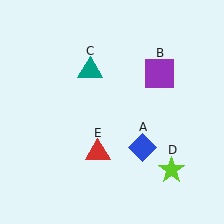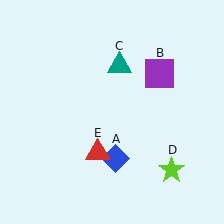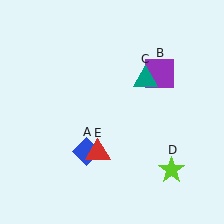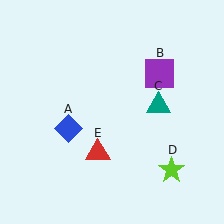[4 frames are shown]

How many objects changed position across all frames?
2 objects changed position: blue diamond (object A), teal triangle (object C).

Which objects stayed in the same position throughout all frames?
Purple square (object B) and lime star (object D) and red triangle (object E) remained stationary.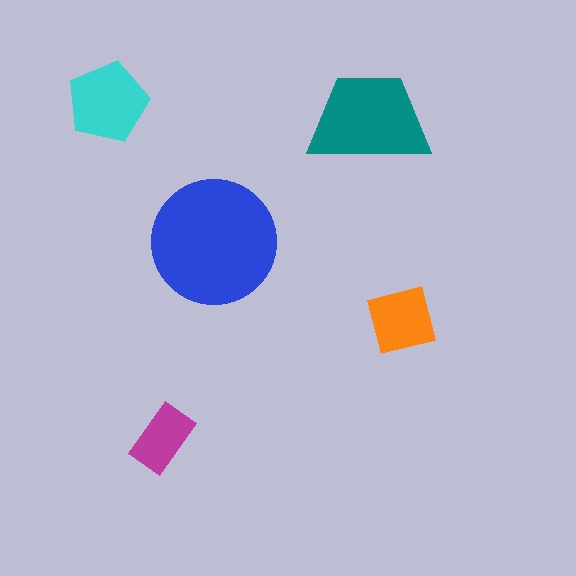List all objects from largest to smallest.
The blue circle, the teal trapezoid, the cyan pentagon, the orange square, the magenta rectangle.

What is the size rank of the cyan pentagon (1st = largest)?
3rd.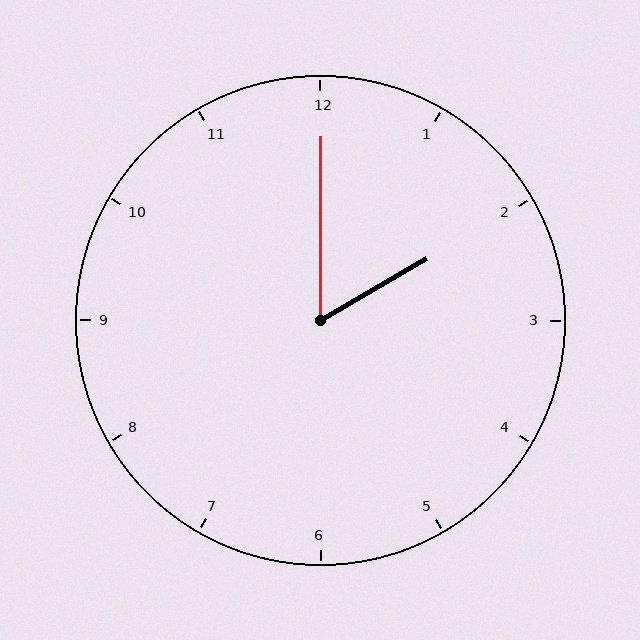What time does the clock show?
2:00.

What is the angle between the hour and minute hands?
Approximately 60 degrees.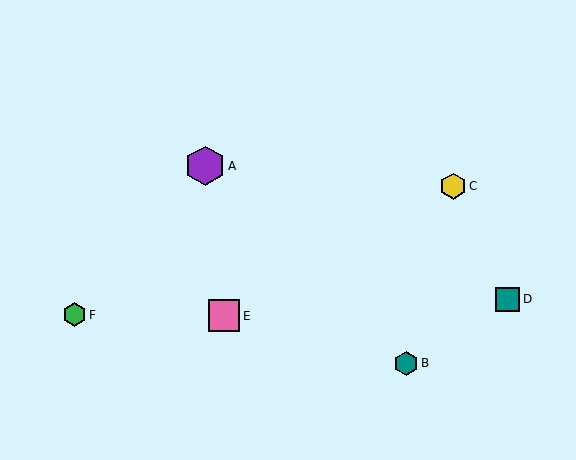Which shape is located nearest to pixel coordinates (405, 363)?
The teal hexagon (labeled B) at (406, 363) is nearest to that location.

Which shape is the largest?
The purple hexagon (labeled A) is the largest.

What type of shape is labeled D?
Shape D is a teal square.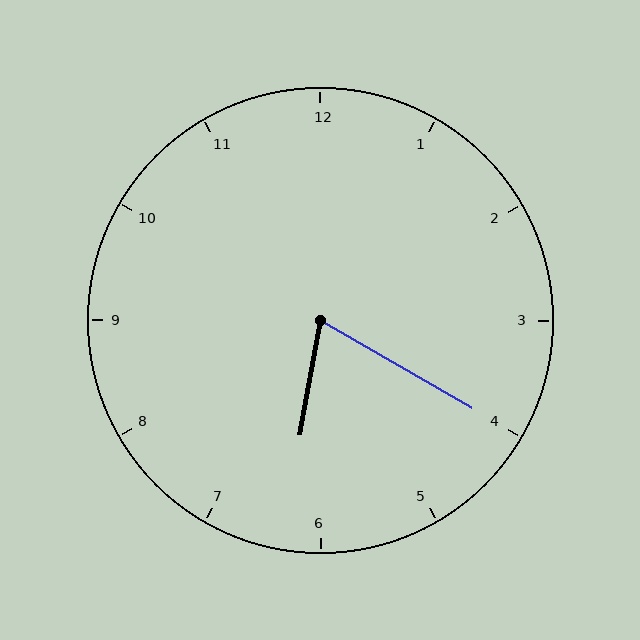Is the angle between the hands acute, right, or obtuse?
It is acute.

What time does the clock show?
6:20.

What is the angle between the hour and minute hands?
Approximately 70 degrees.